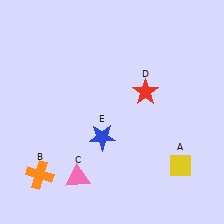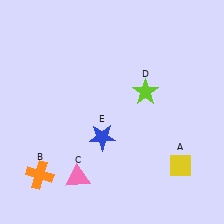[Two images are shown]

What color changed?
The star (D) changed from red in Image 1 to lime in Image 2.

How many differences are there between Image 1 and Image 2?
There is 1 difference between the two images.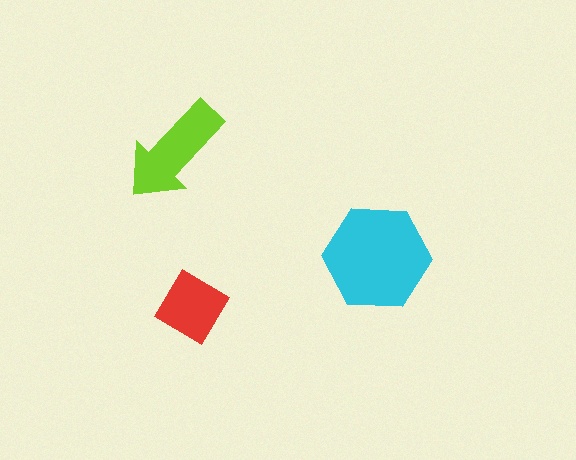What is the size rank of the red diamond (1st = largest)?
3rd.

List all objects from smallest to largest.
The red diamond, the lime arrow, the cyan hexagon.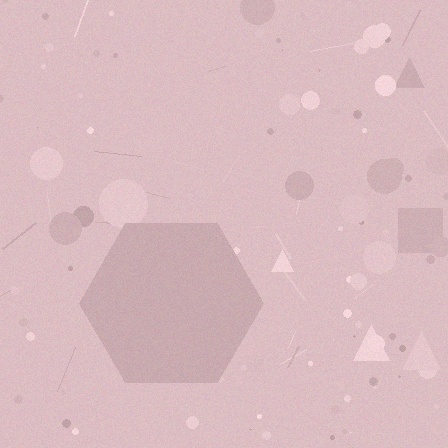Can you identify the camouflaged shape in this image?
The camouflaged shape is a hexagon.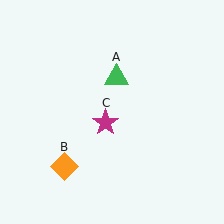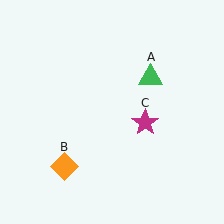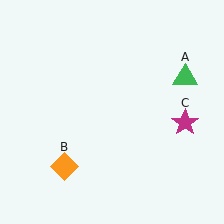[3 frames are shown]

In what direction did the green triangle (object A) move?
The green triangle (object A) moved right.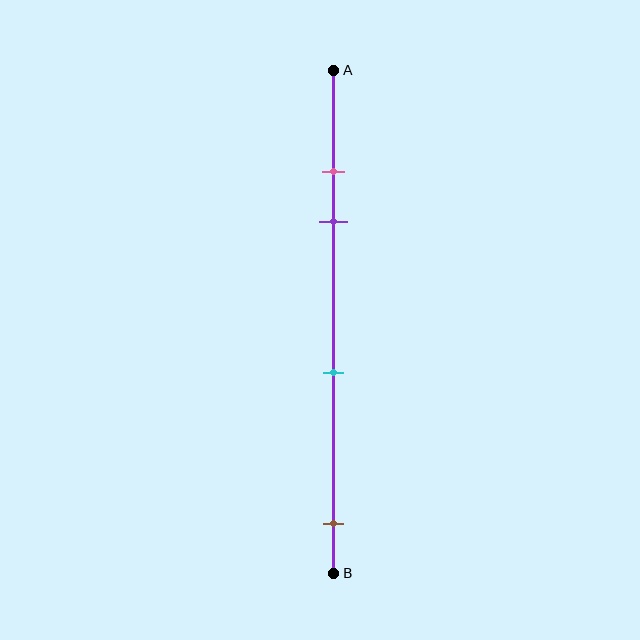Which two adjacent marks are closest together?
The pink and purple marks are the closest adjacent pair.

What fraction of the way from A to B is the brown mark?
The brown mark is approximately 90% (0.9) of the way from A to B.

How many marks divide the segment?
There are 4 marks dividing the segment.